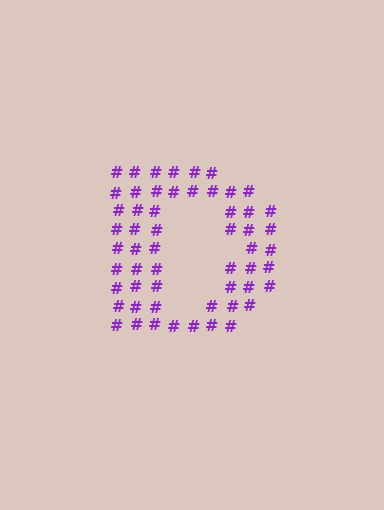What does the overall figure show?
The overall figure shows the letter D.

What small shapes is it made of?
It is made of small hash symbols.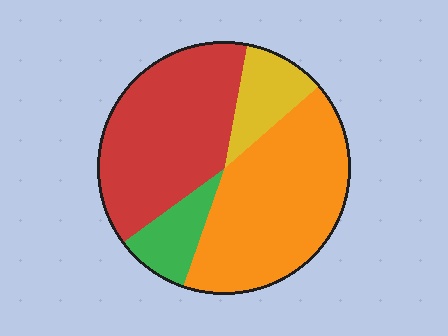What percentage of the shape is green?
Green takes up about one tenth (1/10) of the shape.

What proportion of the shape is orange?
Orange takes up between a third and a half of the shape.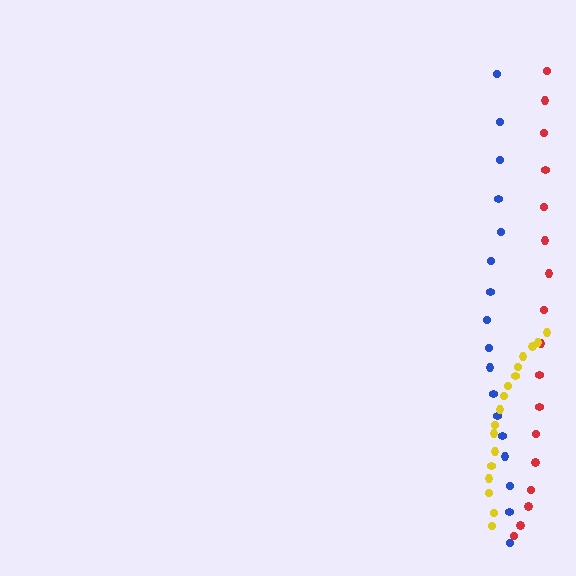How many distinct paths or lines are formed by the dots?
There are 3 distinct paths.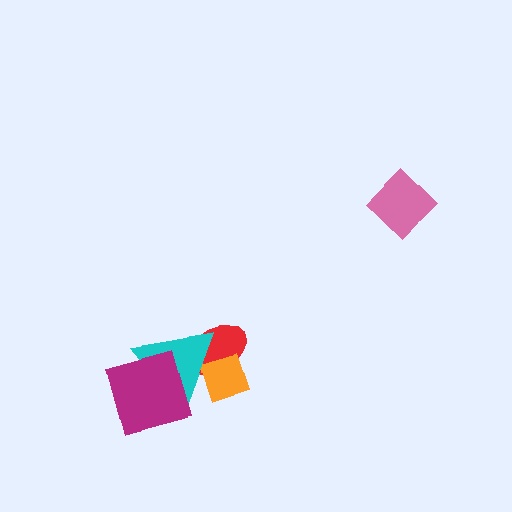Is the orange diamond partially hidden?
Yes, it is partially covered by another shape.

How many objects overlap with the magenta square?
1 object overlaps with the magenta square.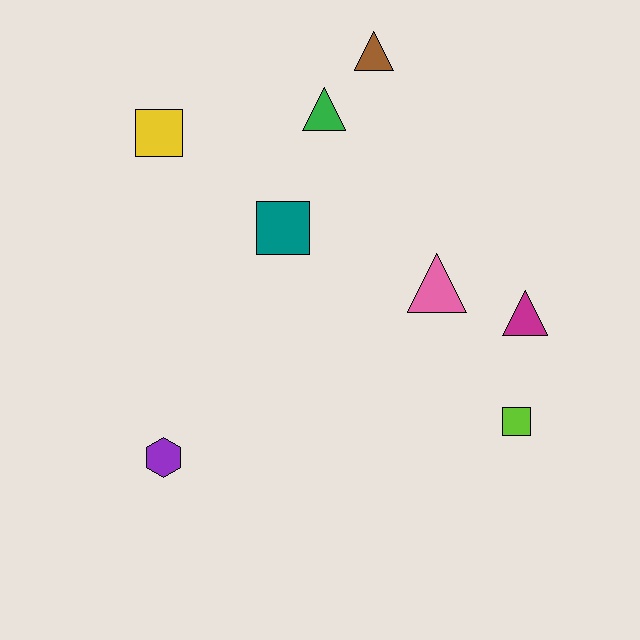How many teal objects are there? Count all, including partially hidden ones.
There is 1 teal object.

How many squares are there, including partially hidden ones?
There are 3 squares.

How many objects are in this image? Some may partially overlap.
There are 8 objects.